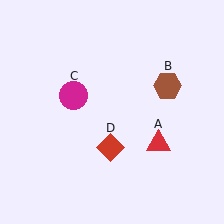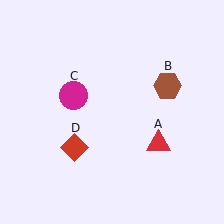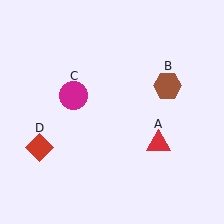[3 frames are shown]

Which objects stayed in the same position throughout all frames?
Red triangle (object A) and brown hexagon (object B) and magenta circle (object C) remained stationary.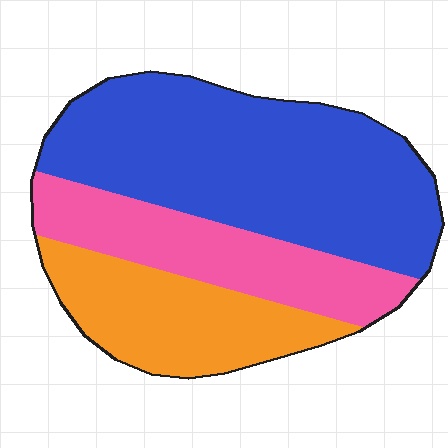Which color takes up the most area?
Blue, at roughly 50%.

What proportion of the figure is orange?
Orange covers roughly 25% of the figure.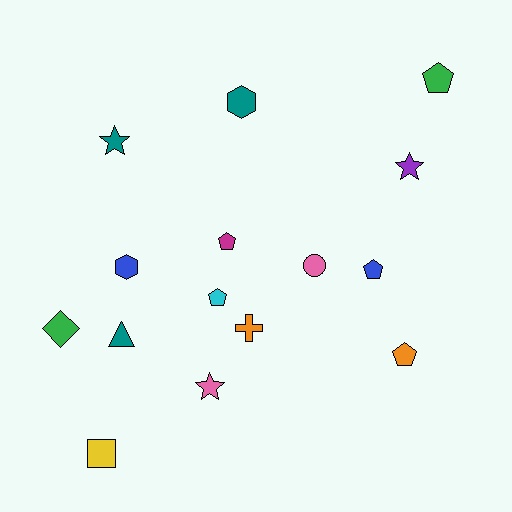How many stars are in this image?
There are 3 stars.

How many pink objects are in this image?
There are 2 pink objects.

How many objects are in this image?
There are 15 objects.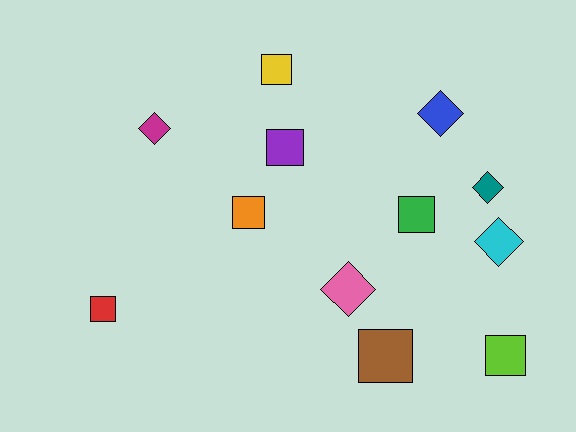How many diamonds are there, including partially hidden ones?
There are 5 diamonds.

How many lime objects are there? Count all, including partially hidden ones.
There is 1 lime object.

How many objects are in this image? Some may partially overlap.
There are 12 objects.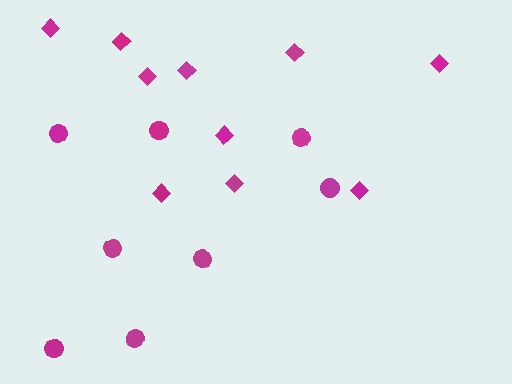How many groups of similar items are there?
There are 2 groups: one group of circles (8) and one group of diamonds (10).